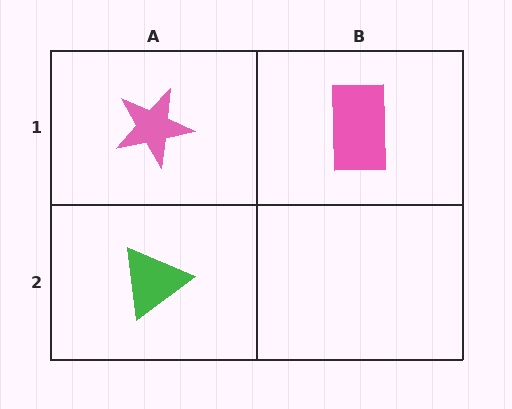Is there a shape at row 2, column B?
No, that cell is empty.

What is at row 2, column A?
A green triangle.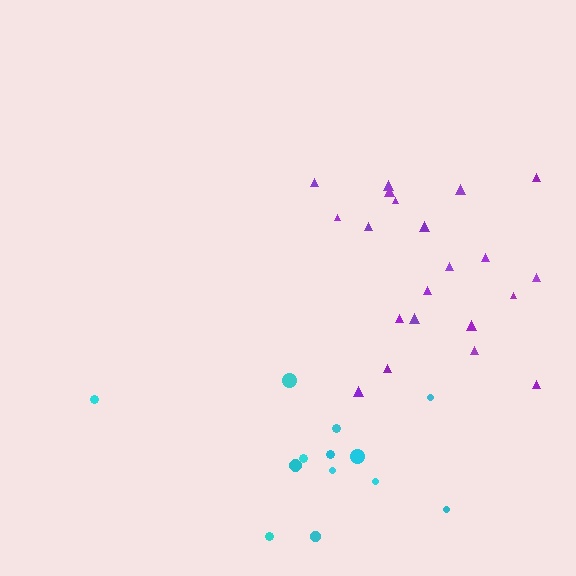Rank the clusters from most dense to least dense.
purple, cyan.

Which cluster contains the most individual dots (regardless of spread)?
Purple (21).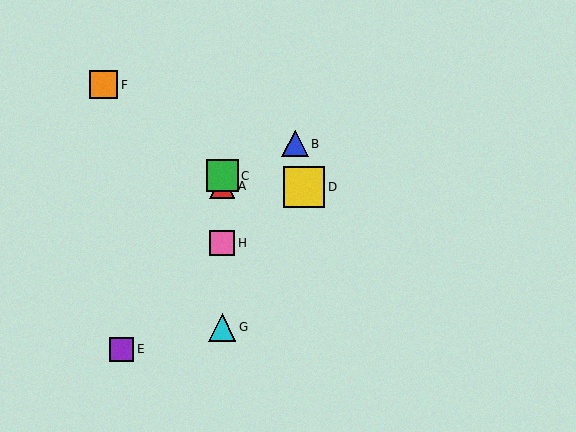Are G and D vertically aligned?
No, G is at x≈222 and D is at x≈304.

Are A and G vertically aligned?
Yes, both are at x≈222.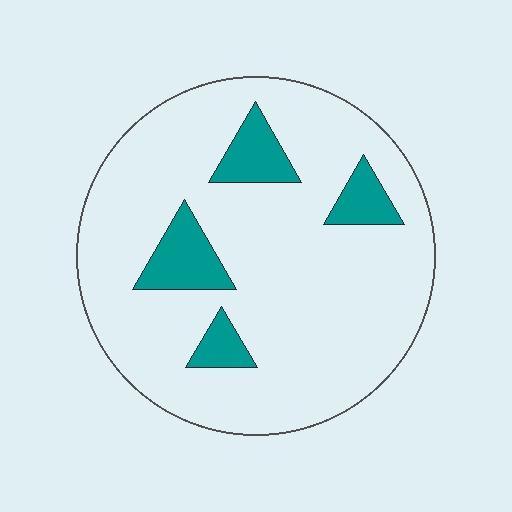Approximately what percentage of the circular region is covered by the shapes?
Approximately 15%.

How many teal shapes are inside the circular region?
4.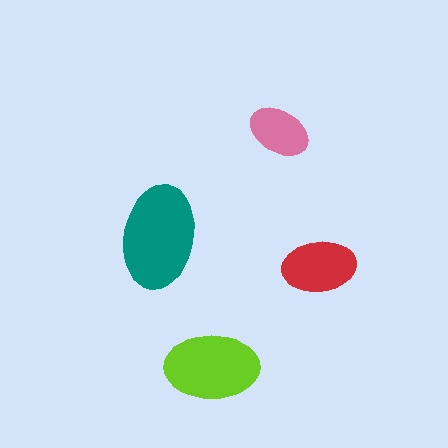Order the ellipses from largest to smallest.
the teal one, the lime one, the red one, the pink one.